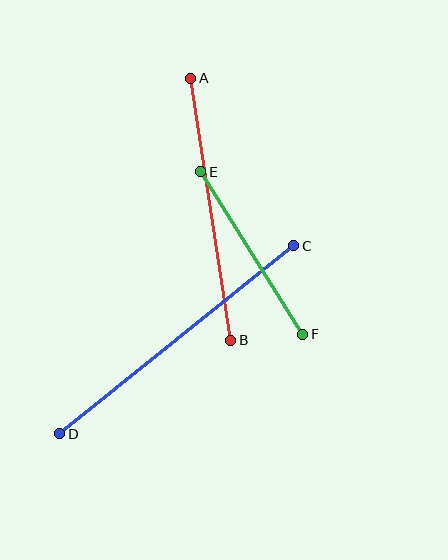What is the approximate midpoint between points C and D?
The midpoint is at approximately (177, 340) pixels.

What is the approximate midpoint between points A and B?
The midpoint is at approximately (211, 209) pixels.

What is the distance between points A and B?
The distance is approximately 265 pixels.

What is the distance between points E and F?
The distance is approximately 191 pixels.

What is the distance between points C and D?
The distance is approximately 300 pixels.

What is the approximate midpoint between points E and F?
The midpoint is at approximately (252, 253) pixels.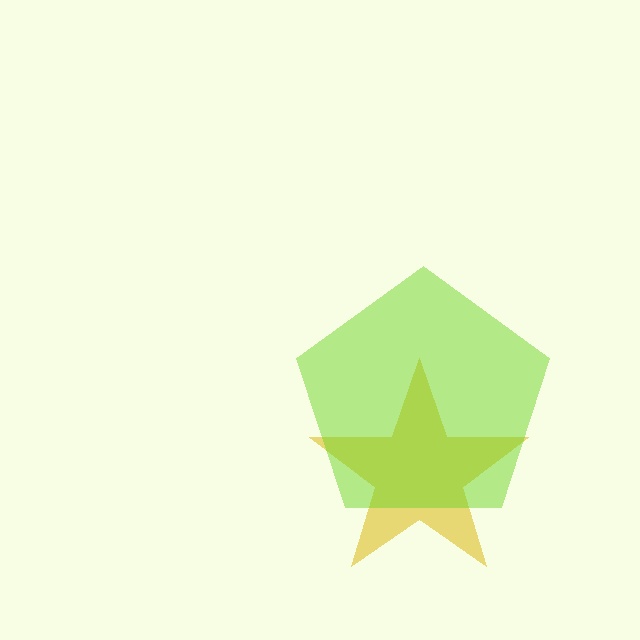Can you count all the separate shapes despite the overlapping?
Yes, there are 2 separate shapes.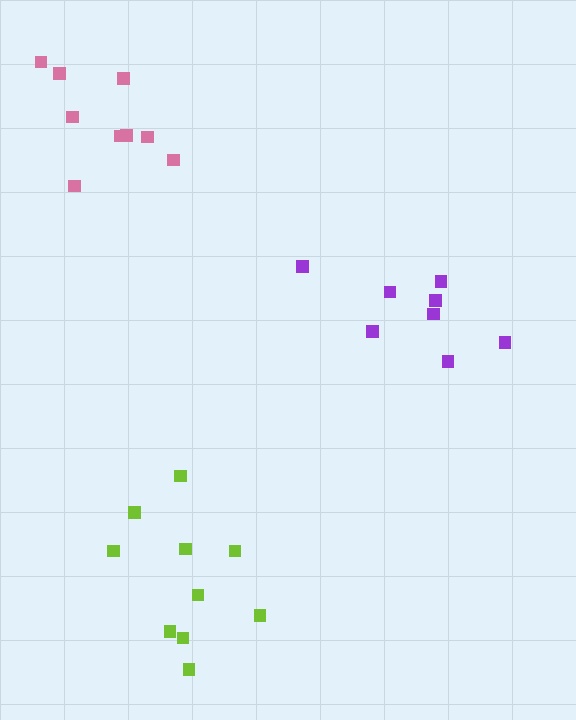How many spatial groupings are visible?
There are 3 spatial groupings.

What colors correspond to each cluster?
The clusters are colored: pink, lime, purple.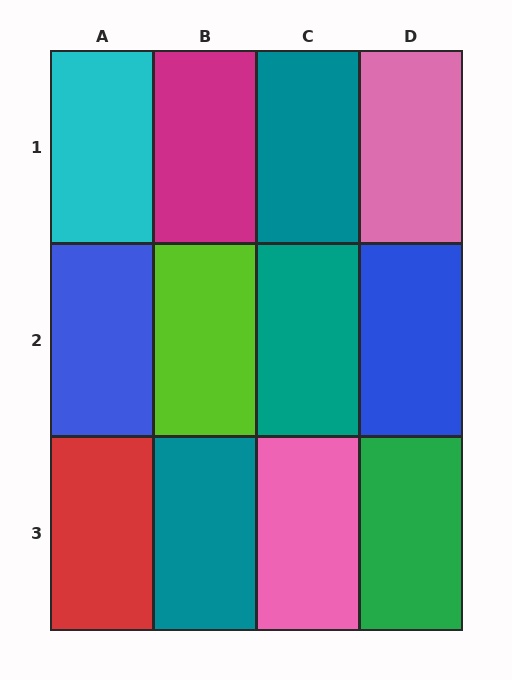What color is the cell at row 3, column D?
Green.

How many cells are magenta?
1 cell is magenta.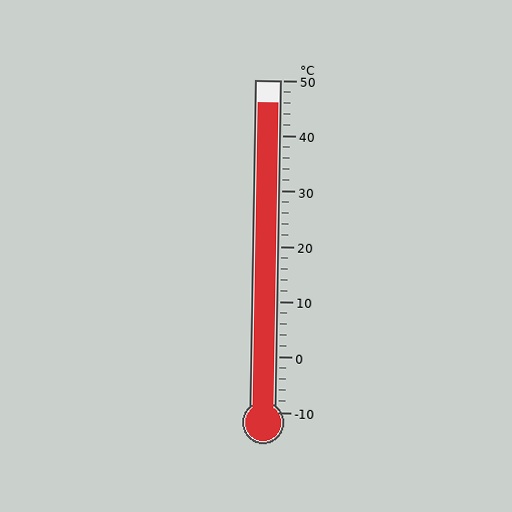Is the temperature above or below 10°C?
The temperature is above 10°C.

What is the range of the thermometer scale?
The thermometer scale ranges from -10°C to 50°C.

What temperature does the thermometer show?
The thermometer shows approximately 46°C.